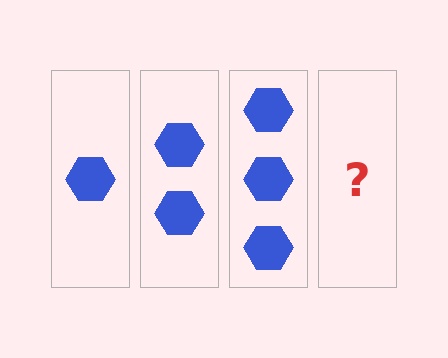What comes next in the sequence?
The next element should be 4 hexagons.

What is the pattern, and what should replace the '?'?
The pattern is that each step adds one more hexagon. The '?' should be 4 hexagons.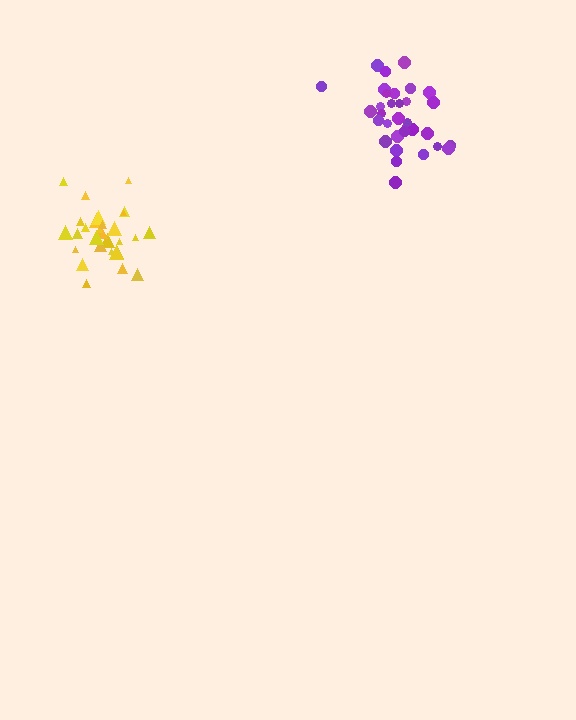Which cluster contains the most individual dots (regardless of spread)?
Purple (35).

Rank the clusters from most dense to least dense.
purple, yellow.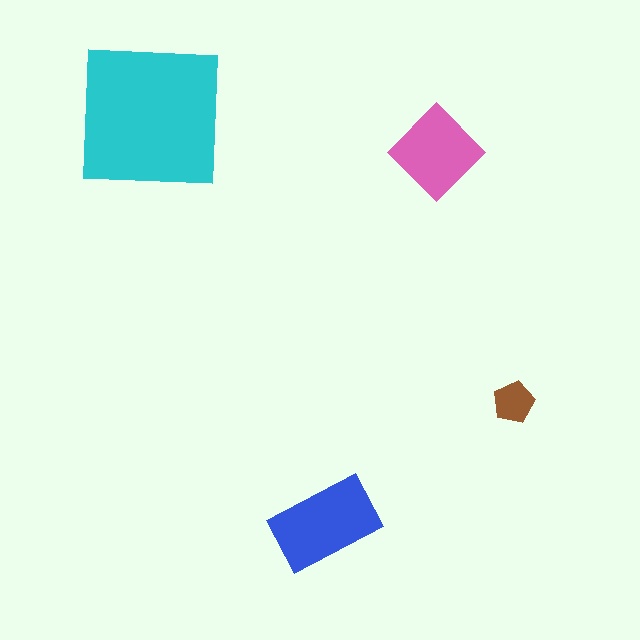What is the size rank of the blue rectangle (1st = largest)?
2nd.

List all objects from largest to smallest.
The cyan square, the blue rectangle, the pink diamond, the brown pentagon.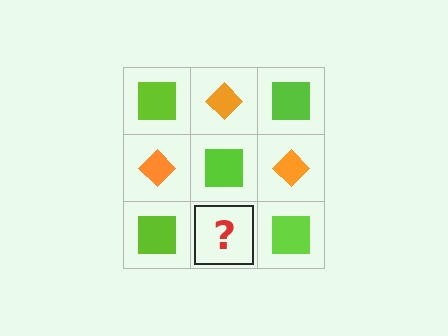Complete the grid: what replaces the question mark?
The question mark should be replaced with an orange diamond.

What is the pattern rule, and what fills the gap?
The rule is that it alternates lime square and orange diamond in a checkerboard pattern. The gap should be filled with an orange diamond.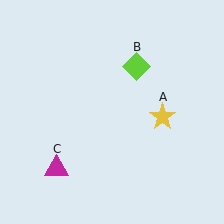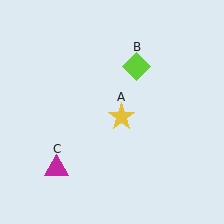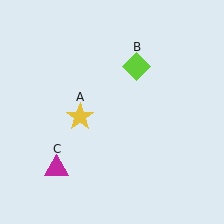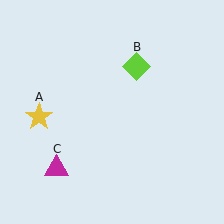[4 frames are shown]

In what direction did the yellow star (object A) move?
The yellow star (object A) moved left.